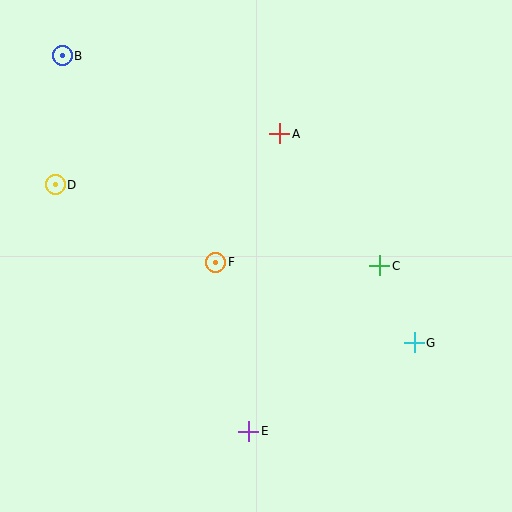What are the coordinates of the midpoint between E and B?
The midpoint between E and B is at (155, 244).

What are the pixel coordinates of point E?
Point E is at (249, 431).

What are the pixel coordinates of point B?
Point B is at (62, 56).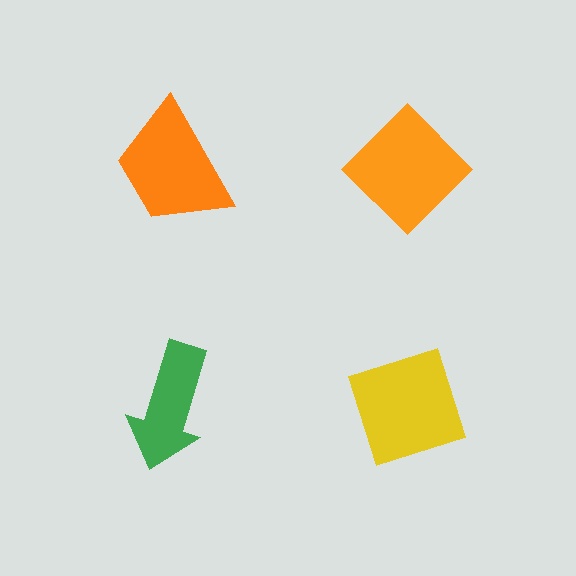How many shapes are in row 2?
2 shapes.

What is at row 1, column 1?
An orange trapezoid.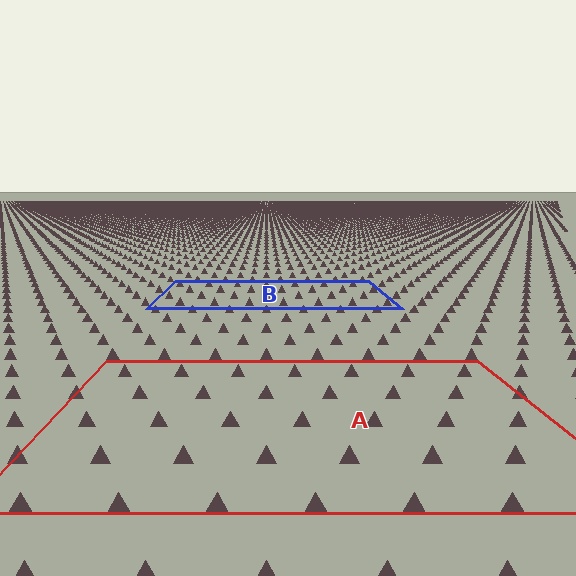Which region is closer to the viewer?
Region A is closer. The texture elements there are larger and more spread out.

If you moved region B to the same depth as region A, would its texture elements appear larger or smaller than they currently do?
They would appear larger. At a closer depth, the same texture elements are projected at a bigger on-screen size.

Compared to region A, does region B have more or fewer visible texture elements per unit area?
Region B has more texture elements per unit area — they are packed more densely because it is farther away.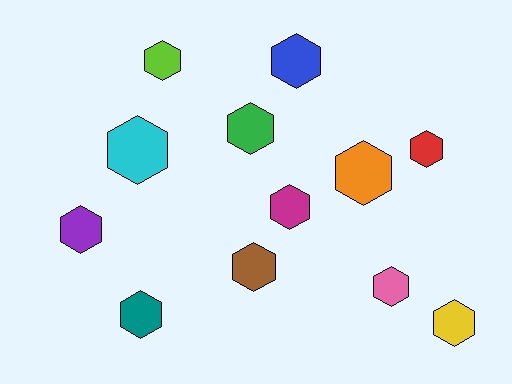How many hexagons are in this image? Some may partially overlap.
There are 12 hexagons.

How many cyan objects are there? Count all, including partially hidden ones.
There is 1 cyan object.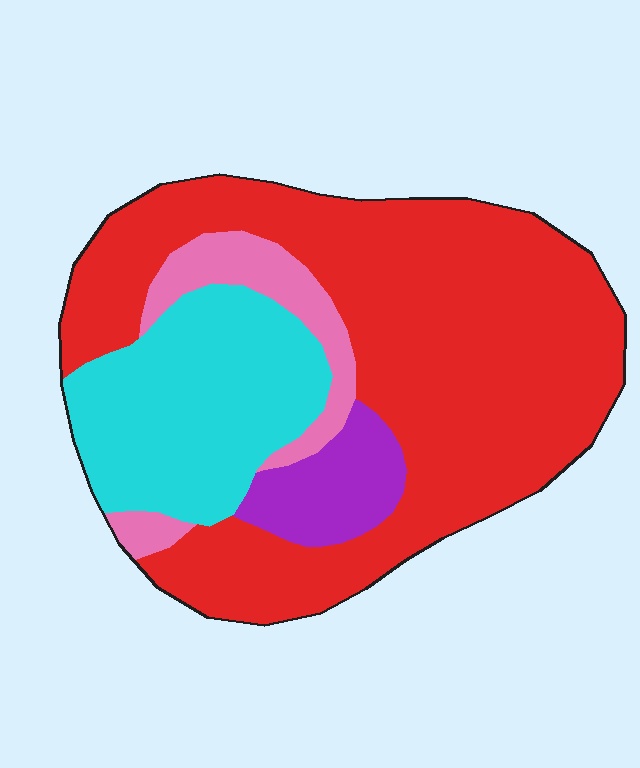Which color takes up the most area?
Red, at roughly 60%.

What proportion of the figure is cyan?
Cyan takes up less than a quarter of the figure.